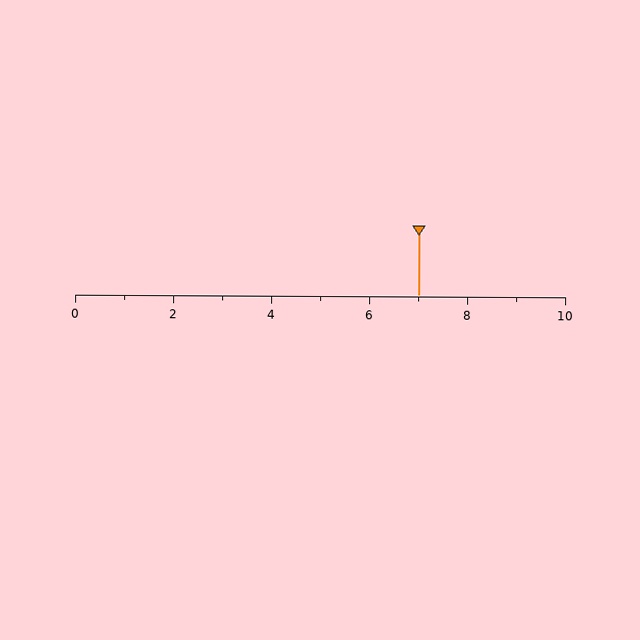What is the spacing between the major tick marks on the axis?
The major ticks are spaced 2 apart.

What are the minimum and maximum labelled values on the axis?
The axis runs from 0 to 10.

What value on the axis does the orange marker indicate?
The marker indicates approximately 7.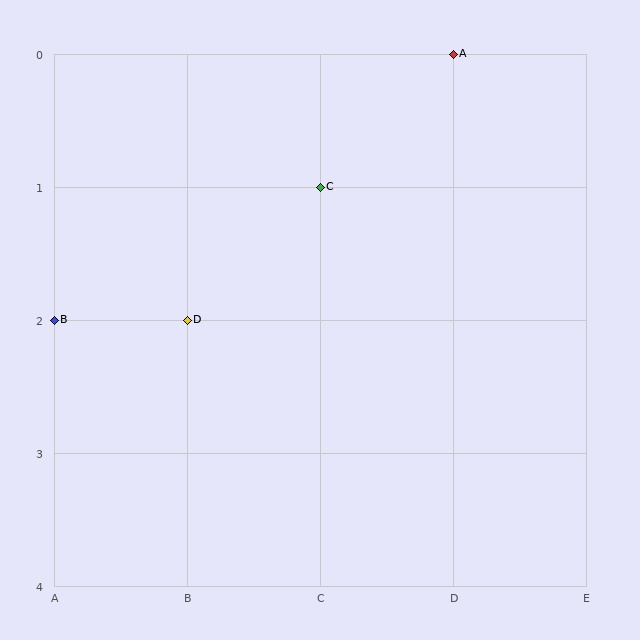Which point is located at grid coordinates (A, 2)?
Point B is at (A, 2).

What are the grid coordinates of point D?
Point D is at grid coordinates (B, 2).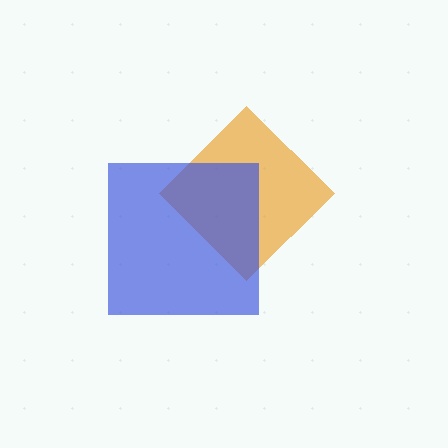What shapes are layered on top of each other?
The layered shapes are: an orange diamond, a blue square.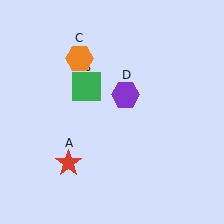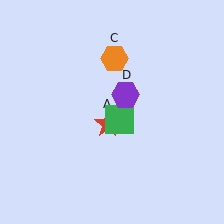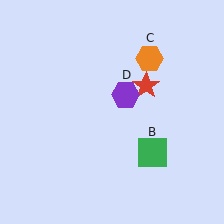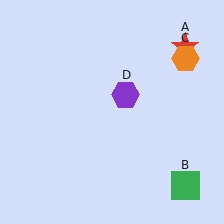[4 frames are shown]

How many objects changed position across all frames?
3 objects changed position: red star (object A), green square (object B), orange hexagon (object C).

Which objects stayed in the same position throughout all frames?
Purple hexagon (object D) remained stationary.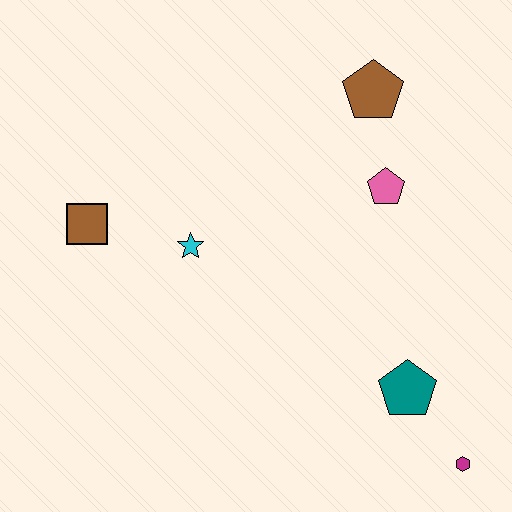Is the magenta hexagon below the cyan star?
Yes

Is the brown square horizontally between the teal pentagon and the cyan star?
No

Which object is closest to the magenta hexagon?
The teal pentagon is closest to the magenta hexagon.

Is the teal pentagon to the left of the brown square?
No